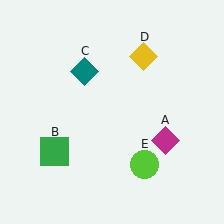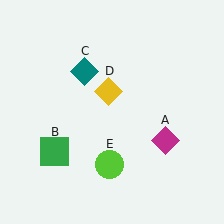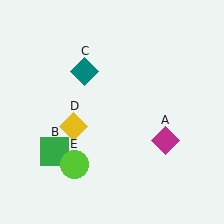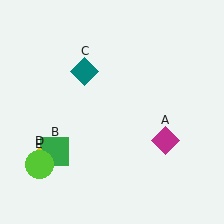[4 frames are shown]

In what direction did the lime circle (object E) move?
The lime circle (object E) moved left.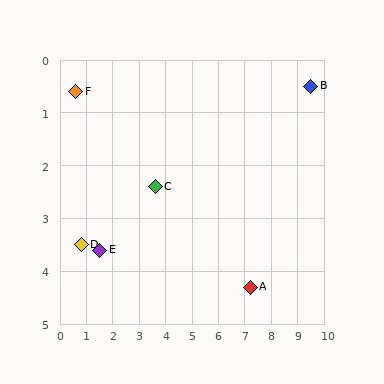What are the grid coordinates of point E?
Point E is at approximately (1.5, 3.6).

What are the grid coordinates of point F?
Point F is at approximately (0.6, 0.6).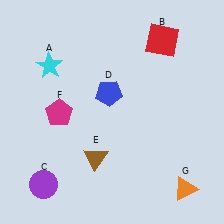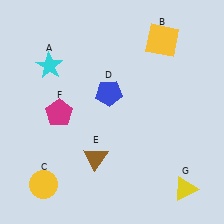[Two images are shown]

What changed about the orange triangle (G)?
In Image 1, G is orange. In Image 2, it changed to yellow.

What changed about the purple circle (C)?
In Image 1, C is purple. In Image 2, it changed to yellow.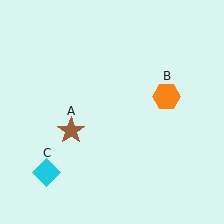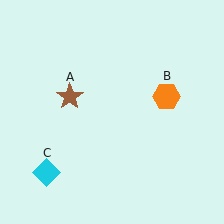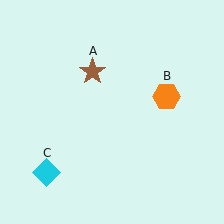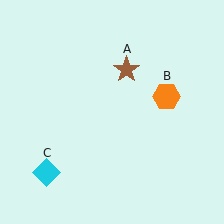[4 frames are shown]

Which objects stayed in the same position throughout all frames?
Orange hexagon (object B) and cyan diamond (object C) remained stationary.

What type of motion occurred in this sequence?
The brown star (object A) rotated clockwise around the center of the scene.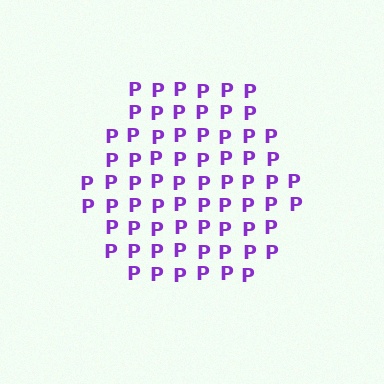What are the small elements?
The small elements are letter P's.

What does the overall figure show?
The overall figure shows a hexagon.